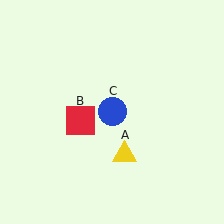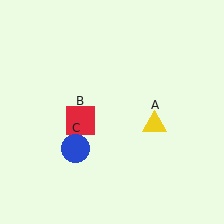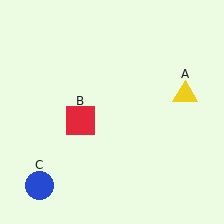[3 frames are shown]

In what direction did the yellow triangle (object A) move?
The yellow triangle (object A) moved up and to the right.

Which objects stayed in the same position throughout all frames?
Red square (object B) remained stationary.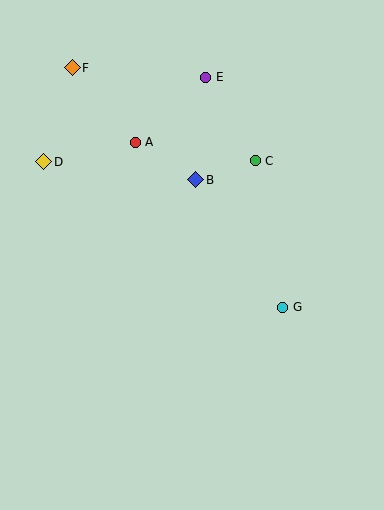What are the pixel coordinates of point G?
Point G is at (283, 307).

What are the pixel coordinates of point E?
Point E is at (206, 77).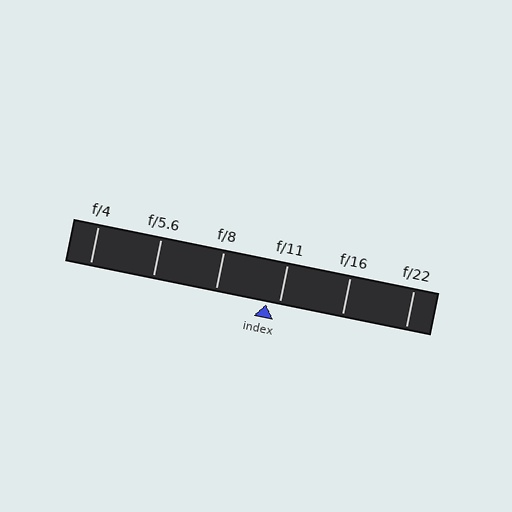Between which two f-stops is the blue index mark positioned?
The index mark is between f/8 and f/11.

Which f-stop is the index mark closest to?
The index mark is closest to f/11.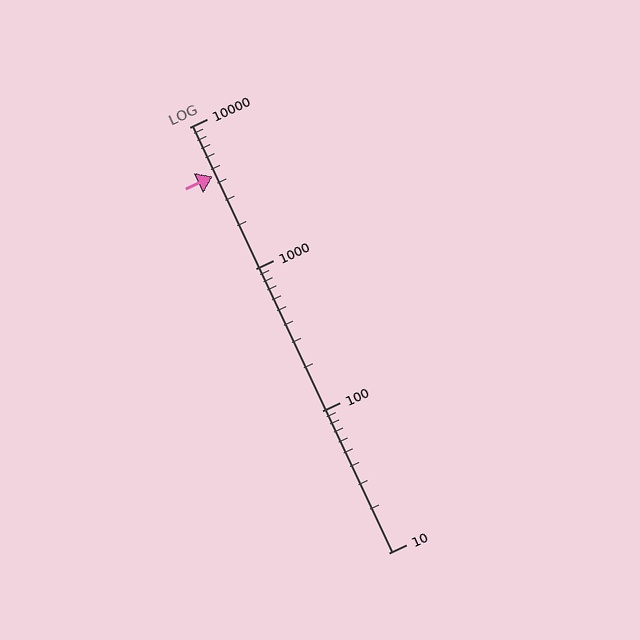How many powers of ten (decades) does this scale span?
The scale spans 3 decades, from 10 to 10000.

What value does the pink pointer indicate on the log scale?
The pointer indicates approximately 4500.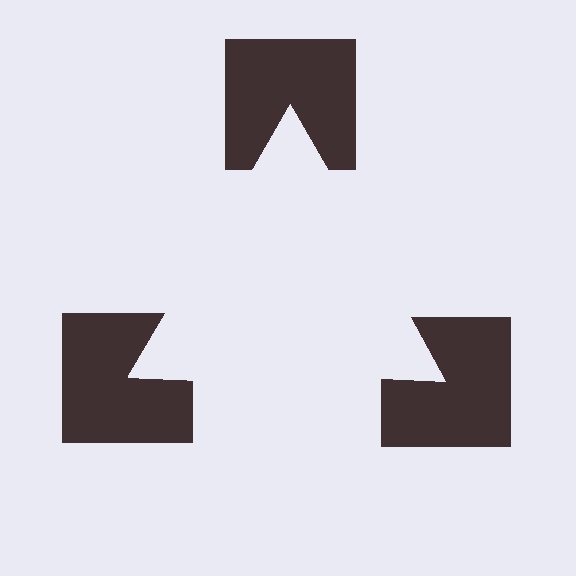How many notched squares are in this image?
There are 3 — one at each vertex of the illusory triangle.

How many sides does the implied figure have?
3 sides.